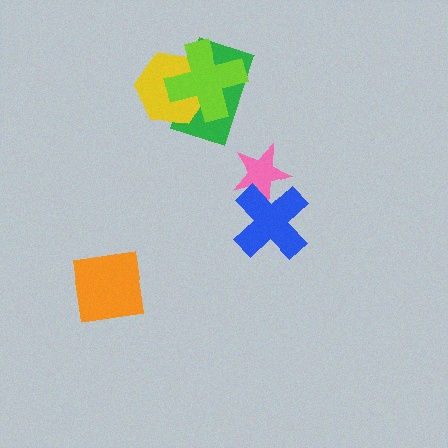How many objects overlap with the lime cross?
2 objects overlap with the lime cross.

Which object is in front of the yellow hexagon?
The lime cross is in front of the yellow hexagon.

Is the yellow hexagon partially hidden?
Yes, it is partially covered by another shape.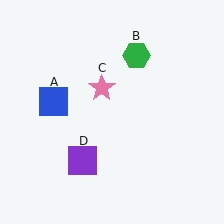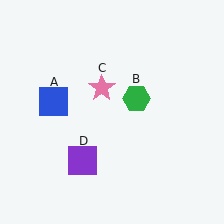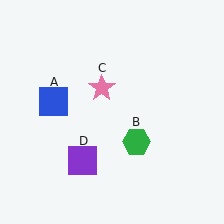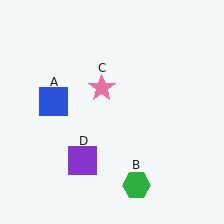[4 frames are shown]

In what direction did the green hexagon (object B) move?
The green hexagon (object B) moved down.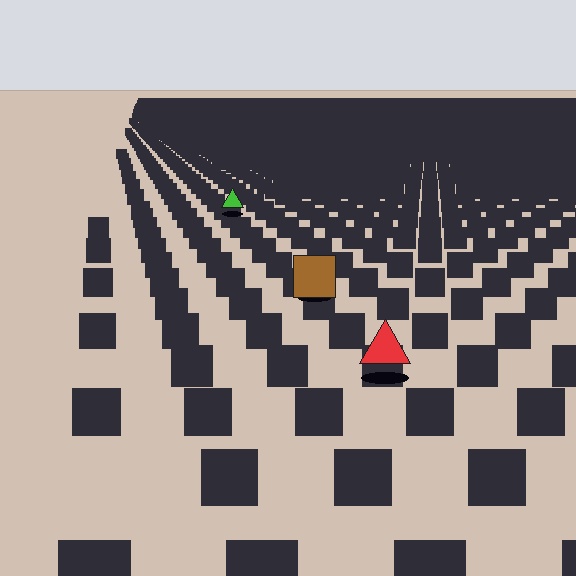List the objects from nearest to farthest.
From nearest to farthest: the red triangle, the brown square, the green triangle.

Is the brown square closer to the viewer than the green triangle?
Yes. The brown square is closer — you can tell from the texture gradient: the ground texture is coarser near it.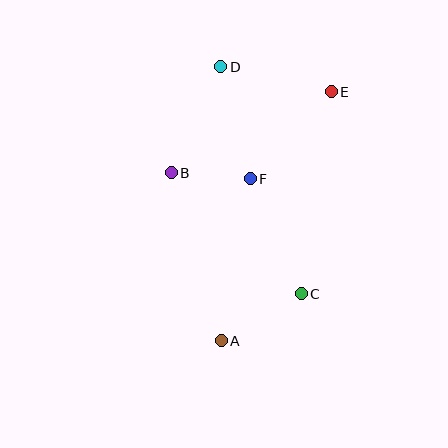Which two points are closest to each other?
Points B and F are closest to each other.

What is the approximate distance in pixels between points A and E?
The distance between A and E is approximately 272 pixels.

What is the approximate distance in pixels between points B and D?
The distance between B and D is approximately 117 pixels.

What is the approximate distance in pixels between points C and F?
The distance between C and F is approximately 126 pixels.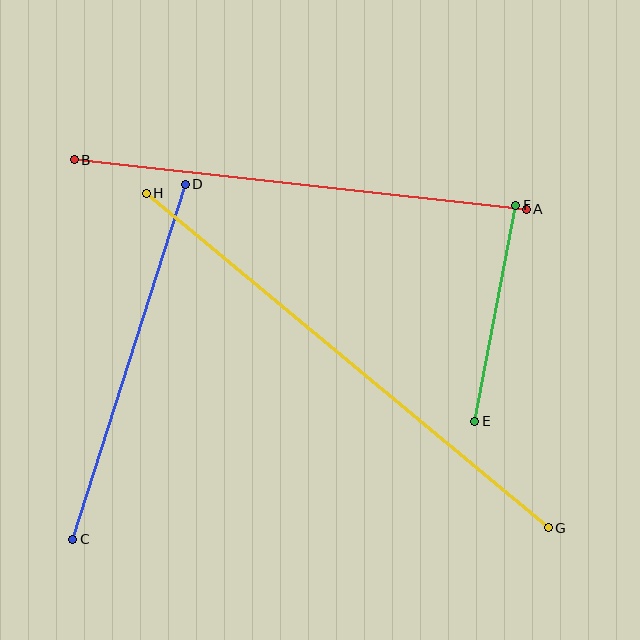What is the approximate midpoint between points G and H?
The midpoint is at approximately (347, 361) pixels.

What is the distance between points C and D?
The distance is approximately 373 pixels.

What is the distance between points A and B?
The distance is approximately 455 pixels.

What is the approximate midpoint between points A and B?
The midpoint is at approximately (300, 184) pixels.